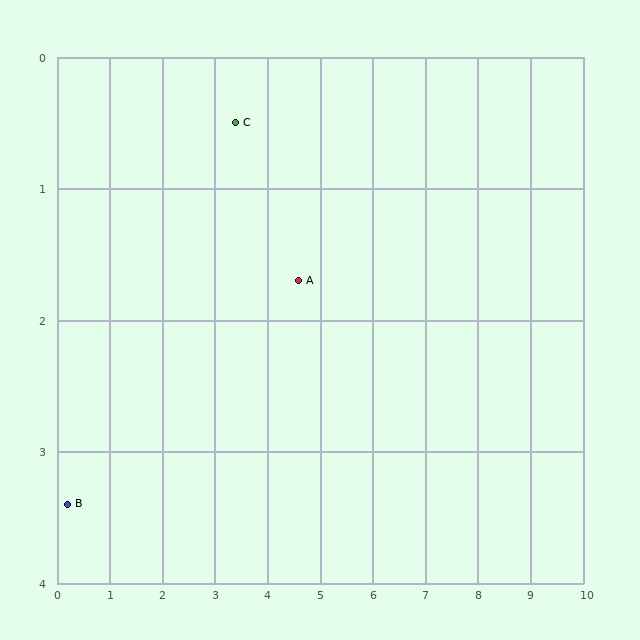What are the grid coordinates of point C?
Point C is at approximately (3.4, 0.5).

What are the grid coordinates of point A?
Point A is at approximately (4.6, 1.7).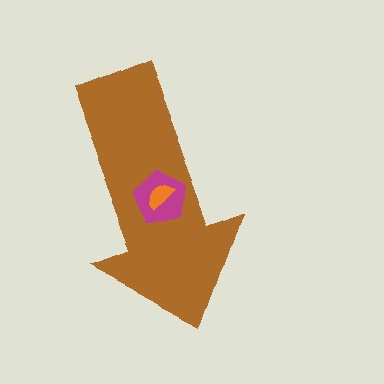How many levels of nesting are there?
3.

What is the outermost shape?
The brown arrow.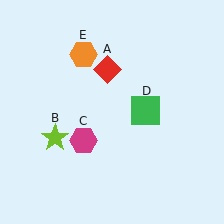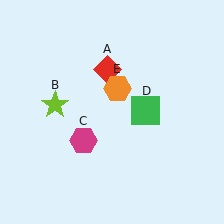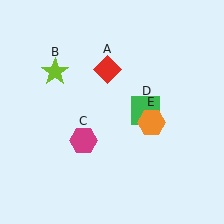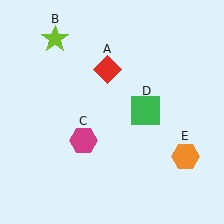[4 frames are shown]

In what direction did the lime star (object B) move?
The lime star (object B) moved up.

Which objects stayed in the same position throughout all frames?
Red diamond (object A) and magenta hexagon (object C) and green square (object D) remained stationary.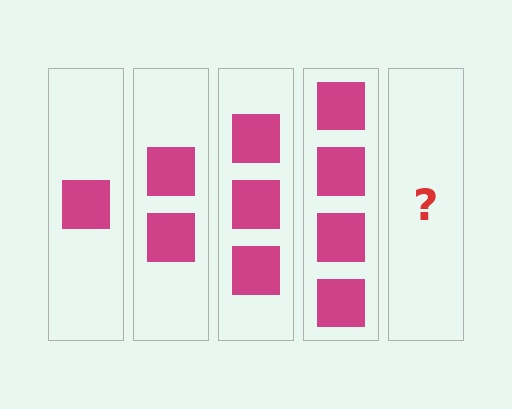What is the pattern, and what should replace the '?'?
The pattern is that each step adds one more square. The '?' should be 5 squares.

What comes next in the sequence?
The next element should be 5 squares.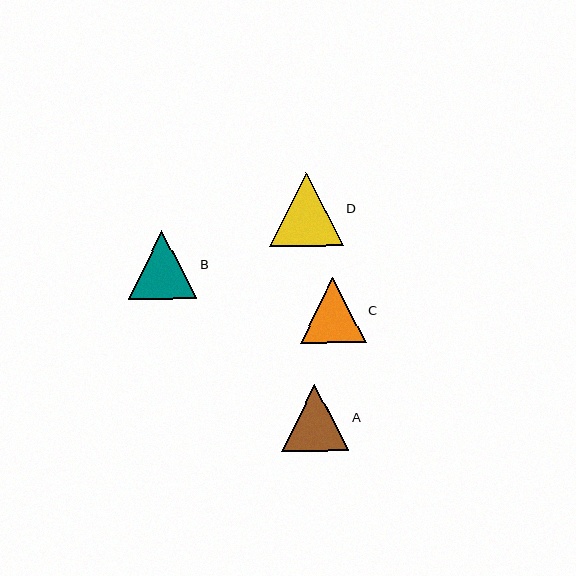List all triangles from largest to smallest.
From largest to smallest: D, B, A, C.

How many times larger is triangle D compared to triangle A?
Triangle D is approximately 1.1 times the size of triangle A.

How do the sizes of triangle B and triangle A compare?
Triangle B and triangle A are approximately the same size.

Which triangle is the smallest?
Triangle C is the smallest with a size of approximately 65 pixels.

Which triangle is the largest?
Triangle D is the largest with a size of approximately 74 pixels.